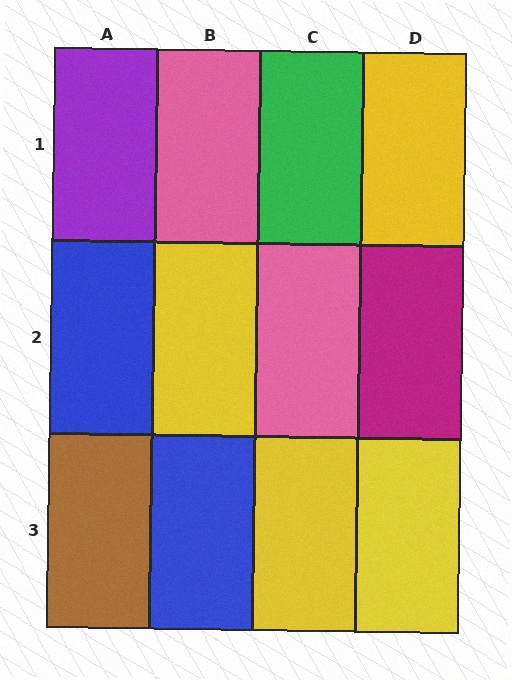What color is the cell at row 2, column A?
Blue.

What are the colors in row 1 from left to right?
Purple, pink, green, yellow.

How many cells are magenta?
1 cell is magenta.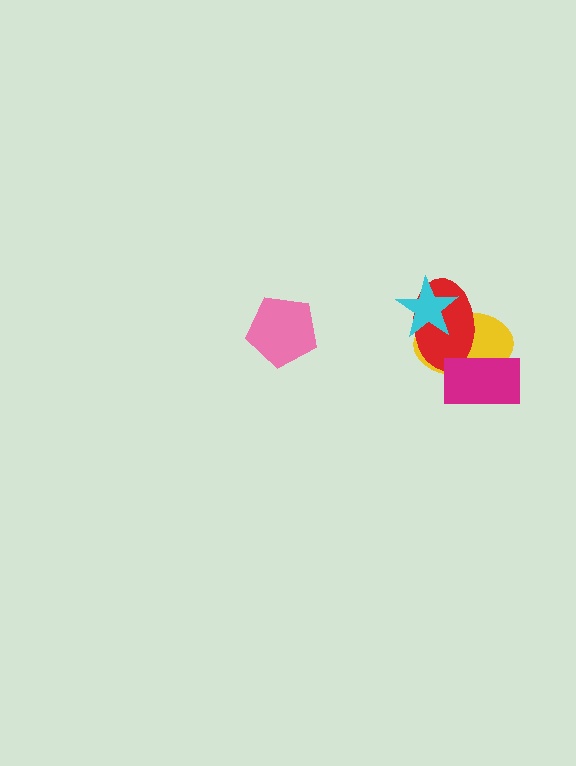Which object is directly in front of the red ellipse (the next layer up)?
The cyan star is directly in front of the red ellipse.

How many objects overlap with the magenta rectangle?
2 objects overlap with the magenta rectangle.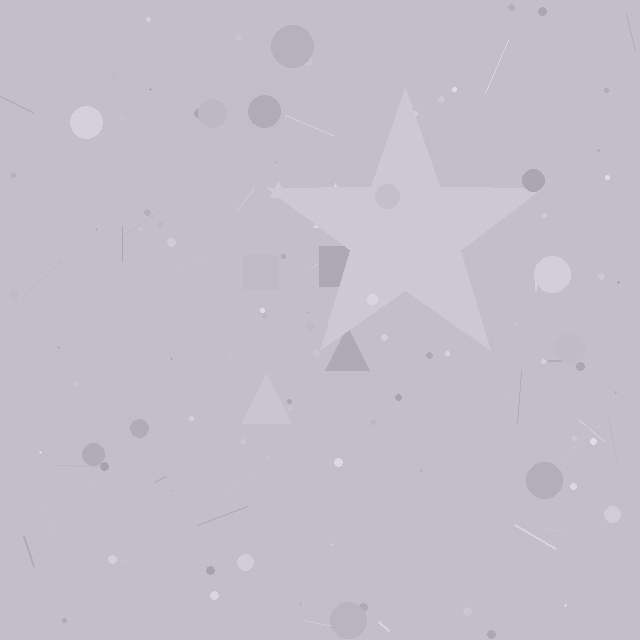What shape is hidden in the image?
A star is hidden in the image.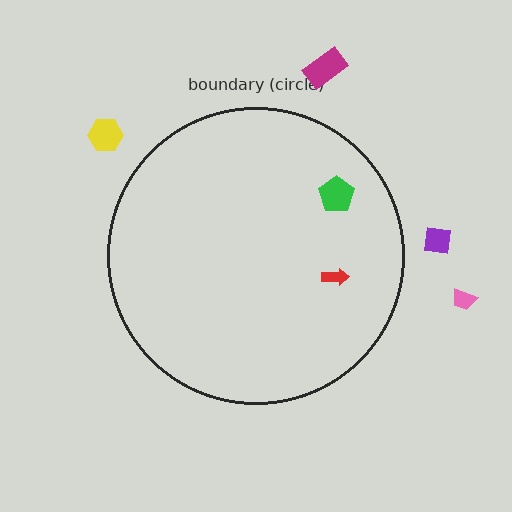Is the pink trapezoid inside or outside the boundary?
Outside.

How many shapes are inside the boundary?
2 inside, 4 outside.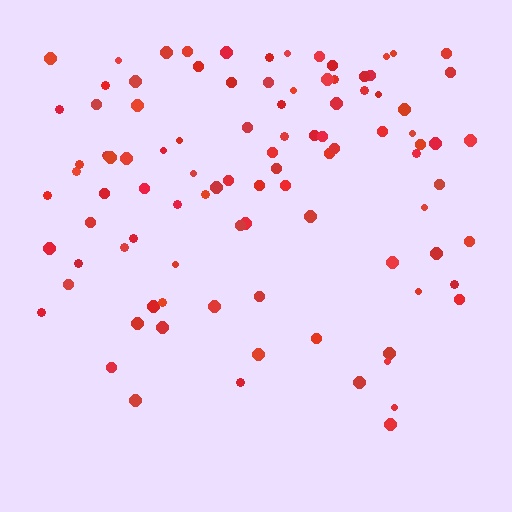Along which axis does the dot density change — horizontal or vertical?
Vertical.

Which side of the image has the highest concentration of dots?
The top.